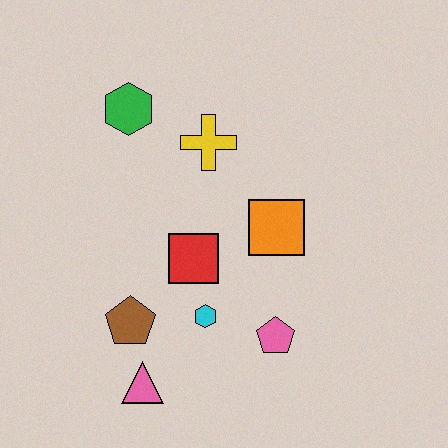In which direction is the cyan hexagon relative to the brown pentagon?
The cyan hexagon is to the right of the brown pentagon.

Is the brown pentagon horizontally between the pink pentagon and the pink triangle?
No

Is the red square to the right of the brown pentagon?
Yes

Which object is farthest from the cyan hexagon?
The green hexagon is farthest from the cyan hexagon.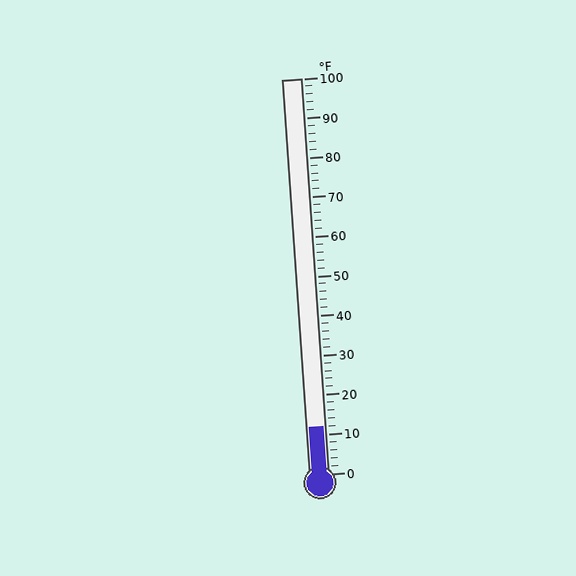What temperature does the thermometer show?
The thermometer shows approximately 12°F.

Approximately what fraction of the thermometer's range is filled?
The thermometer is filled to approximately 10% of its range.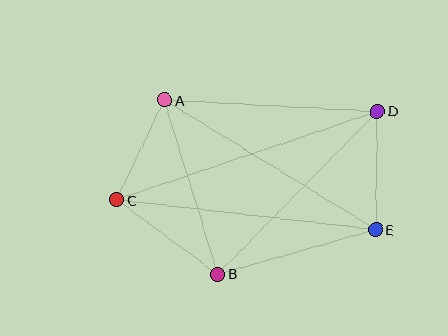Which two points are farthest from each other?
Points C and D are farthest from each other.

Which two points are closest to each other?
Points A and C are closest to each other.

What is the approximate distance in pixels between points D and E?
The distance between D and E is approximately 119 pixels.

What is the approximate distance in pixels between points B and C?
The distance between B and C is approximately 125 pixels.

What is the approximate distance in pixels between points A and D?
The distance between A and D is approximately 213 pixels.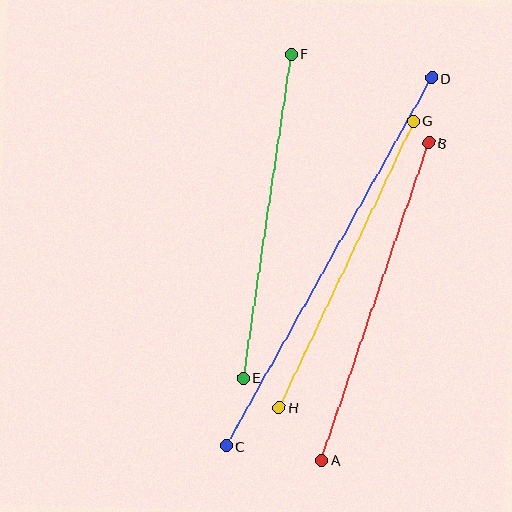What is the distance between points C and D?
The distance is approximately 421 pixels.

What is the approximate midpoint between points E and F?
The midpoint is at approximately (267, 216) pixels.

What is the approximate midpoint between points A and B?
The midpoint is at approximately (375, 302) pixels.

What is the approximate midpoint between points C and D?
The midpoint is at approximately (329, 262) pixels.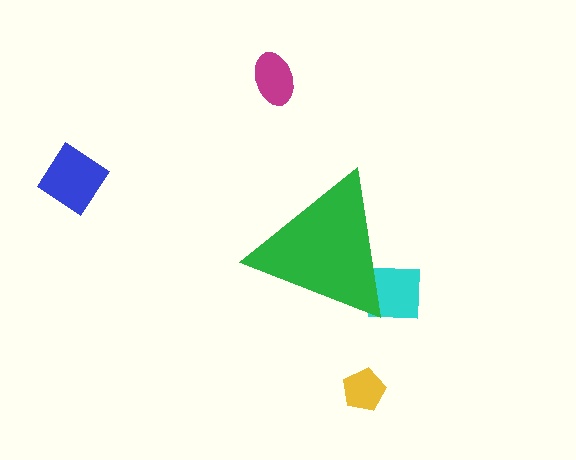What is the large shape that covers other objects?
A green triangle.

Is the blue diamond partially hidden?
No, the blue diamond is fully visible.